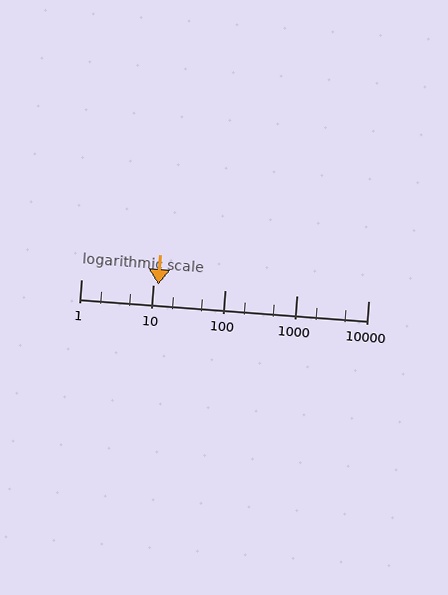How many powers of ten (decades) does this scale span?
The scale spans 4 decades, from 1 to 10000.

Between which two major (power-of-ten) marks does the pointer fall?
The pointer is between 10 and 100.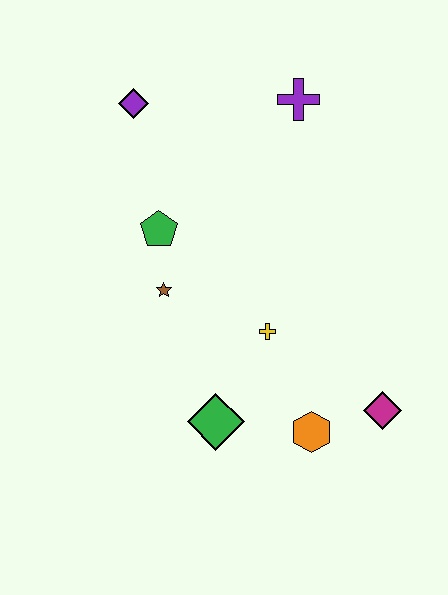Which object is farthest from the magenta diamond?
The purple diamond is farthest from the magenta diamond.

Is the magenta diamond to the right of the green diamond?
Yes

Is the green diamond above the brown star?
No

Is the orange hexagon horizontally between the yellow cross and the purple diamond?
No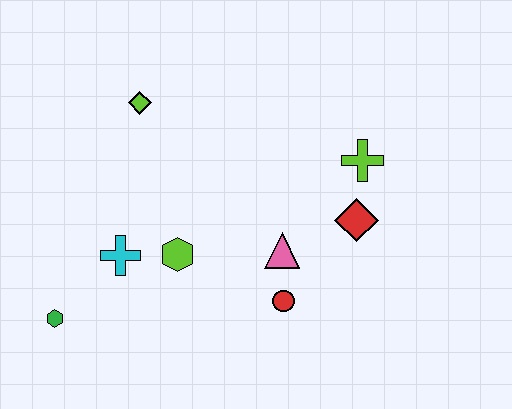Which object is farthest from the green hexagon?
The lime cross is farthest from the green hexagon.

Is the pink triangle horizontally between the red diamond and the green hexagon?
Yes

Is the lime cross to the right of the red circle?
Yes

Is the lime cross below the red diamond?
No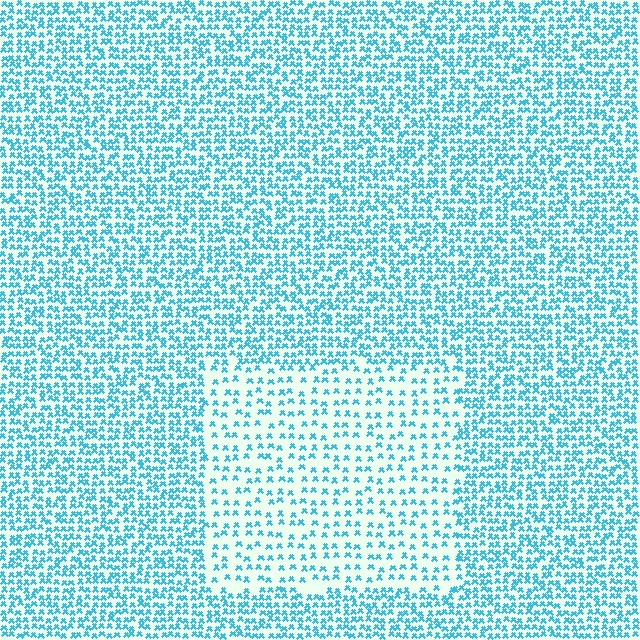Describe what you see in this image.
The image contains small cyan elements arranged at two different densities. A rectangle-shaped region is visible where the elements are less densely packed than the surrounding area.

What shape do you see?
I see a rectangle.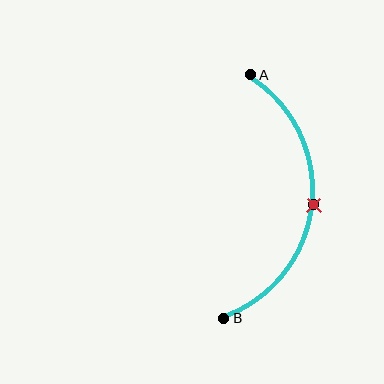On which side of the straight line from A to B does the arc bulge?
The arc bulges to the right of the straight line connecting A and B.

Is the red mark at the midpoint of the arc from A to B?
Yes. The red mark lies on the arc at equal arc-length from both A and B — it is the arc midpoint.